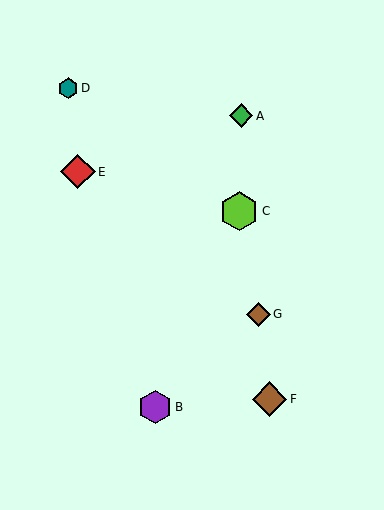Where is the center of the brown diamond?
The center of the brown diamond is at (269, 399).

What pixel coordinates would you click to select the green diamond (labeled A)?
Click at (241, 116) to select the green diamond A.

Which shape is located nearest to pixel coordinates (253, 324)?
The brown diamond (labeled G) at (258, 314) is nearest to that location.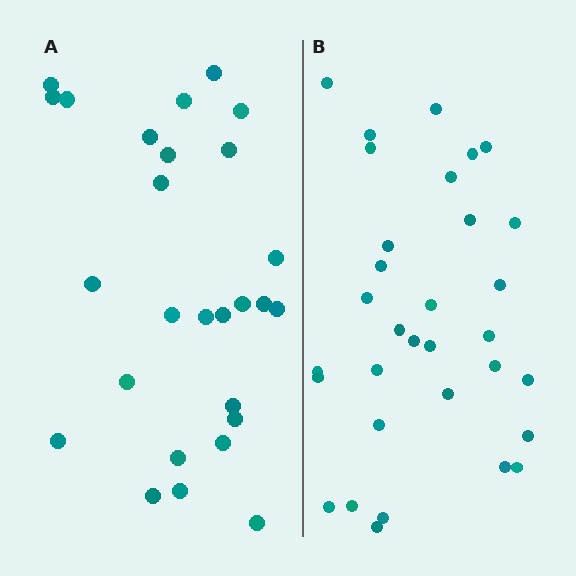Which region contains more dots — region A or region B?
Region B (the right region) has more dots.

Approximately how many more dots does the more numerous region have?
Region B has about 5 more dots than region A.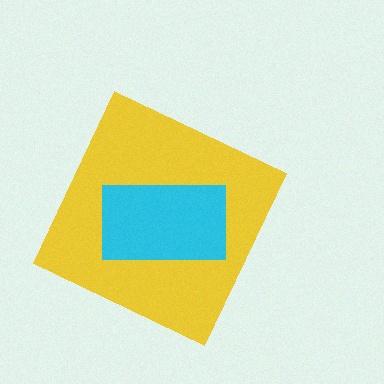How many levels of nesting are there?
2.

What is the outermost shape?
The yellow diamond.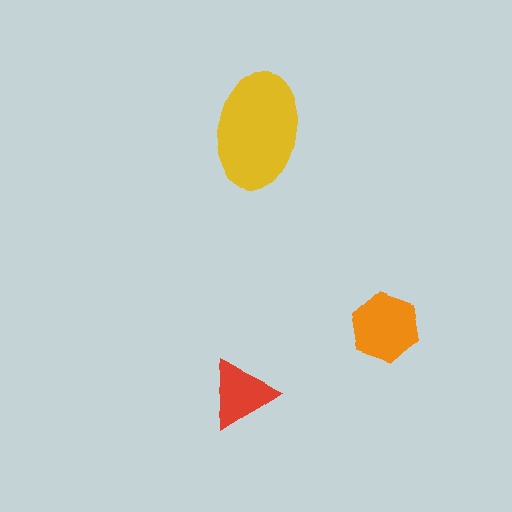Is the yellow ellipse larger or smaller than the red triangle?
Larger.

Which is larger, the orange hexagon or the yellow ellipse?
The yellow ellipse.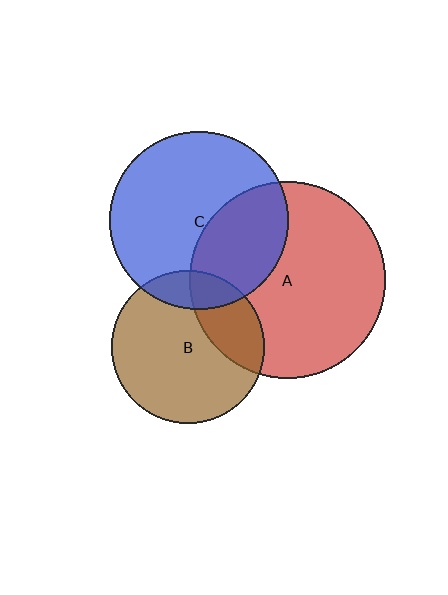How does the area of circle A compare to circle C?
Approximately 1.2 times.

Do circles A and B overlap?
Yes.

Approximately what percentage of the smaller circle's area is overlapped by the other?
Approximately 25%.